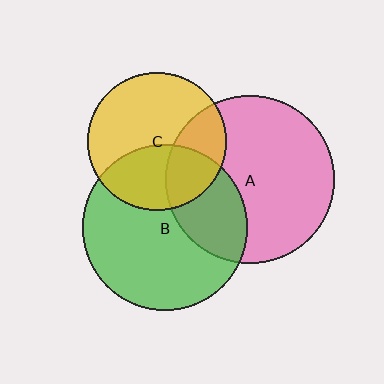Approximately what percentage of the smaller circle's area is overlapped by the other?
Approximately 40%.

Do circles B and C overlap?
Yes.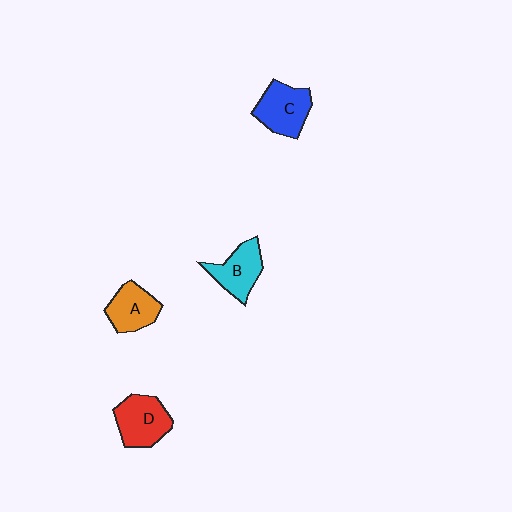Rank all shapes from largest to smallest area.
From largest to smallest: D (red), C (blue), B (cyan), A (orange).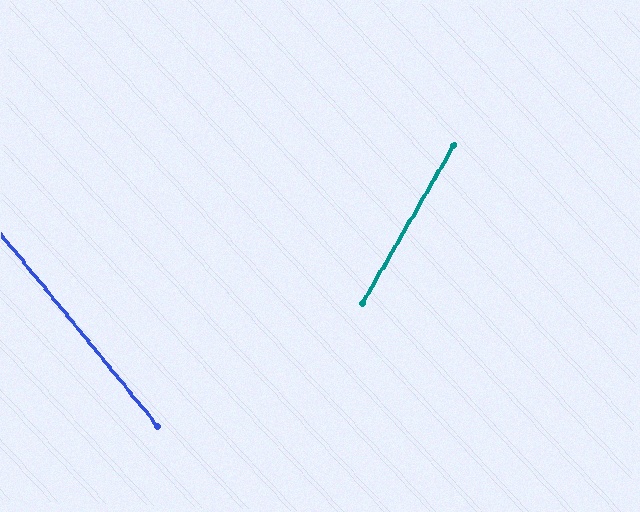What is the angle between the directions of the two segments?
Approximately 70 degrees.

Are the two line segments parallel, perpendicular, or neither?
Neither parallel nor perpendicular — they differ by about 70°.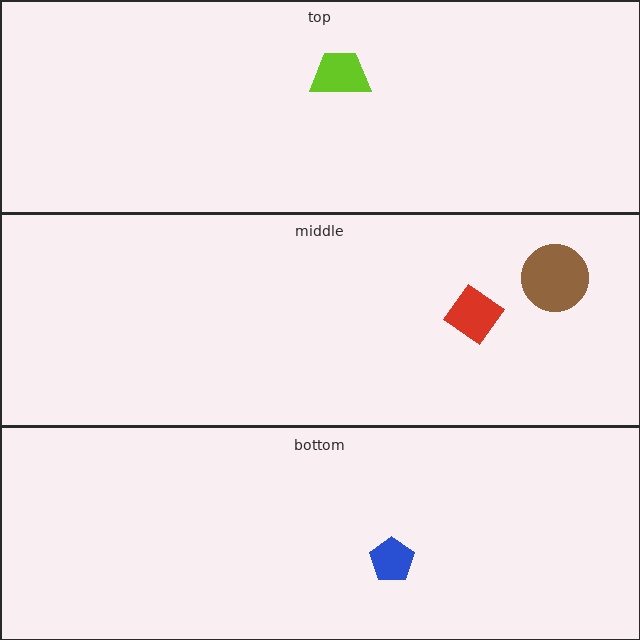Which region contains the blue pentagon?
The bottom region.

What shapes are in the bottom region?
The blue pentagon.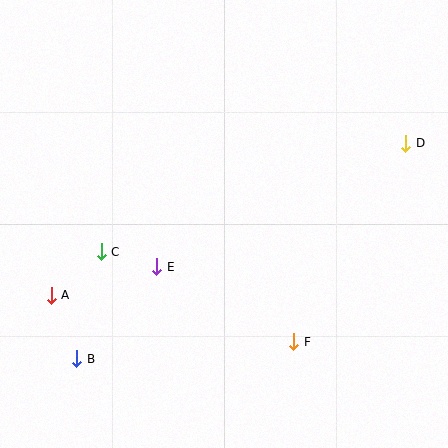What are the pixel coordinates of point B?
Point B is at (77, 359).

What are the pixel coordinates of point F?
Point F is at (294, 342).